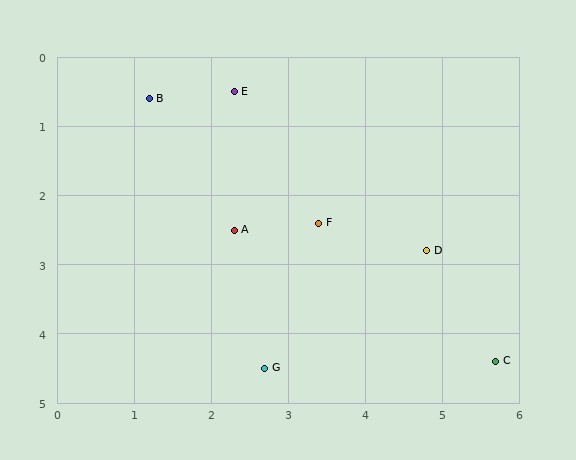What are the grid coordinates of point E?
Point E is at approximately (2.3, 0.5).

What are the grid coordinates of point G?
Point G is at approximately (2.7, 4.5).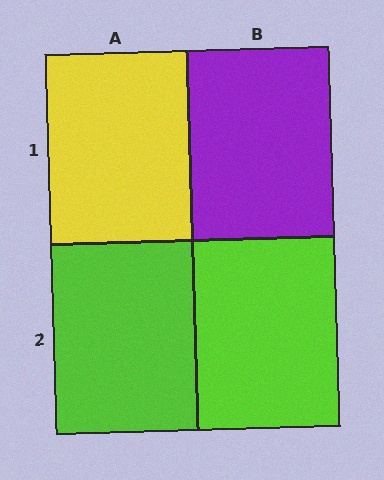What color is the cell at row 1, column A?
Yellow.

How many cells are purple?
1 cell is purple.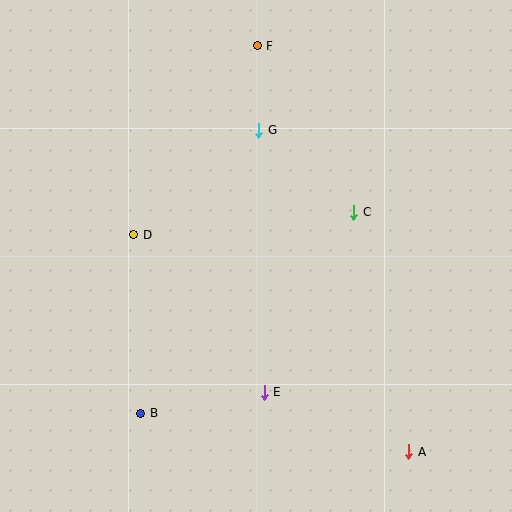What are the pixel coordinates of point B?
Point B is at (140, 413).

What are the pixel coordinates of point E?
Point E is at (264, 392).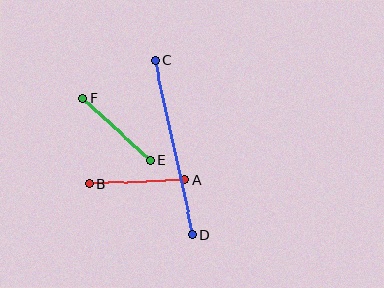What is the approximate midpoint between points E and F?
The midpoint is at approximately (117, 129) pixels.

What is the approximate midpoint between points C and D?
The midpoint is at approximately (174, 147) pixels.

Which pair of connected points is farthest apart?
Points C and D are farthest apart.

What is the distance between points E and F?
The distance is approximately 91 pixels.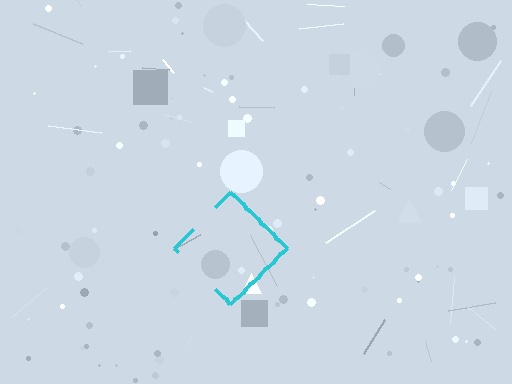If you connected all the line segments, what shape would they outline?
They would outline a diamond.